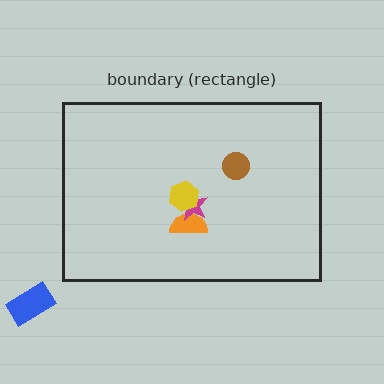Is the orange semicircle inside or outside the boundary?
Inside.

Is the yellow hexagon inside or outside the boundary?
Inside.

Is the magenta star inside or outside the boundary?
Inside.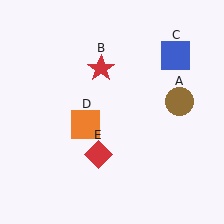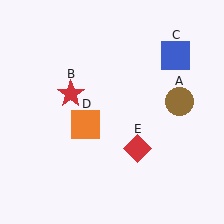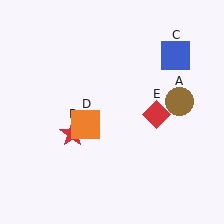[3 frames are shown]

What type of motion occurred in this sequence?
The red star (object B), red diamond (object E) rotated counterclockwise around the center of the scene.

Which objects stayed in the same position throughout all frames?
Brown circle (object A) and blue square (object C) and orange square (object D) remained stationary.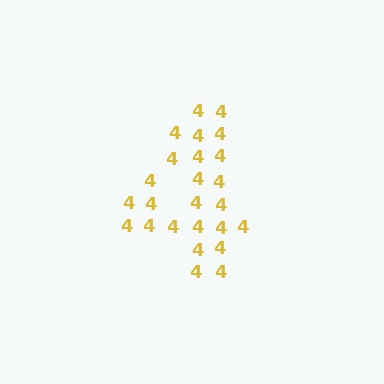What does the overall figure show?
The overall figure shows the digit 4.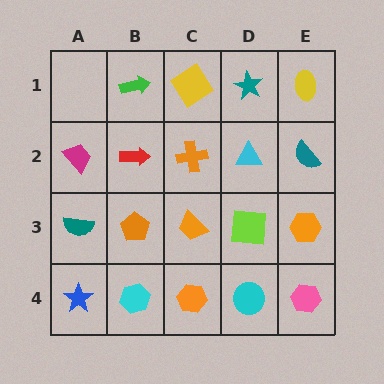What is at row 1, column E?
A yellow ellipse.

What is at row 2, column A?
A magenta trapezoid.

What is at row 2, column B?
A red arrow.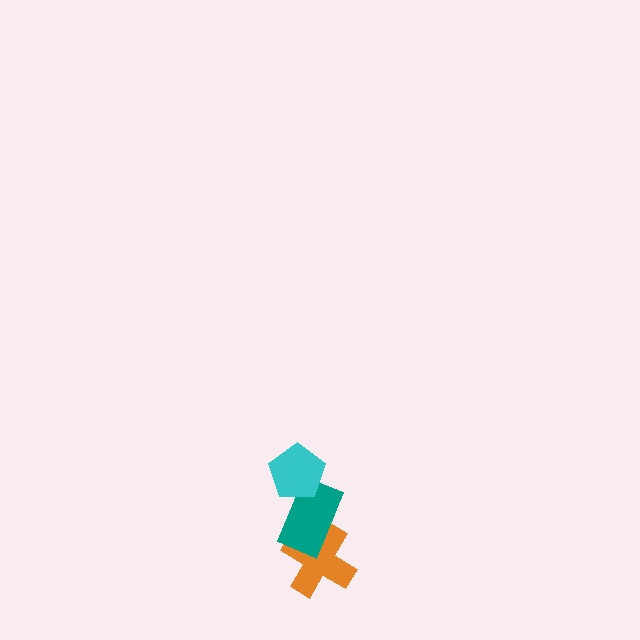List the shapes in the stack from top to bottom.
From top to bottom: the cyan pentagon, the teal rectangle, the orange cross.